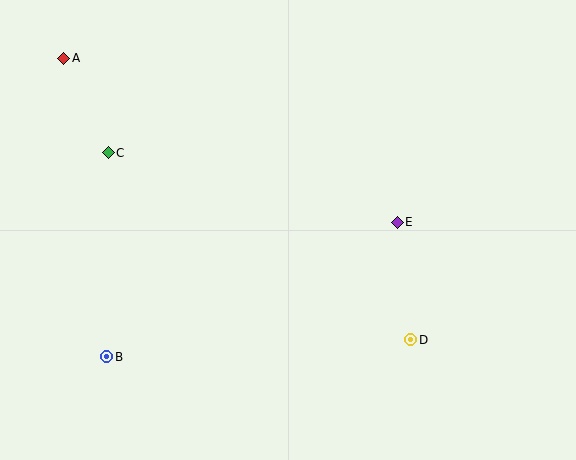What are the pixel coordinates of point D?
Point D is at (411, 340).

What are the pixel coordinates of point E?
Point E is at (397, 222).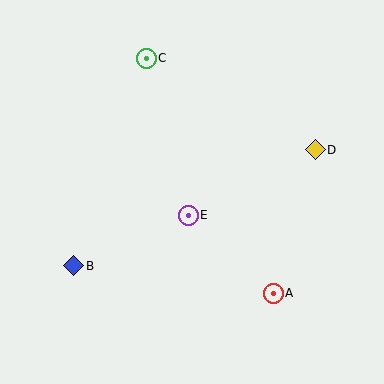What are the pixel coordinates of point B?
Point B is at (74, 266).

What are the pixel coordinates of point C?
Point C is at (146, 58).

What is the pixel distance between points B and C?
The distance between B and C is 220 pixels.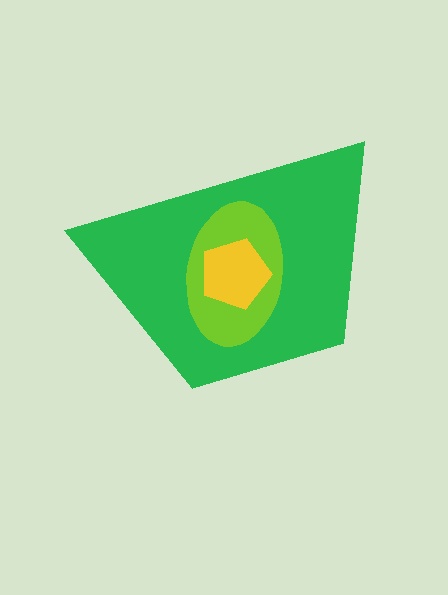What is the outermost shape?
The green trapezoid.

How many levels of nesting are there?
3.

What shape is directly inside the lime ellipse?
The yellow pentagon.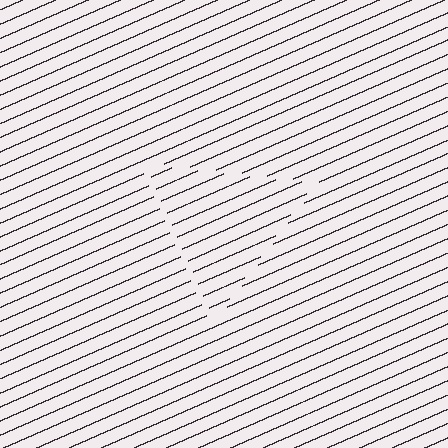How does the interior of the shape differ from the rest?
The interior of the shape contains the same grating, shifted by half a period — the contour is defined by the phase discontinuity where line-ends from the inner and outer gratings abut.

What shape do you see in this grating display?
An illusory triangle. The interior of the shape contains the same grating, shifted by half a period — the contour is defined by the phase discontinuity where line-ends from the inner and outer gratings abut.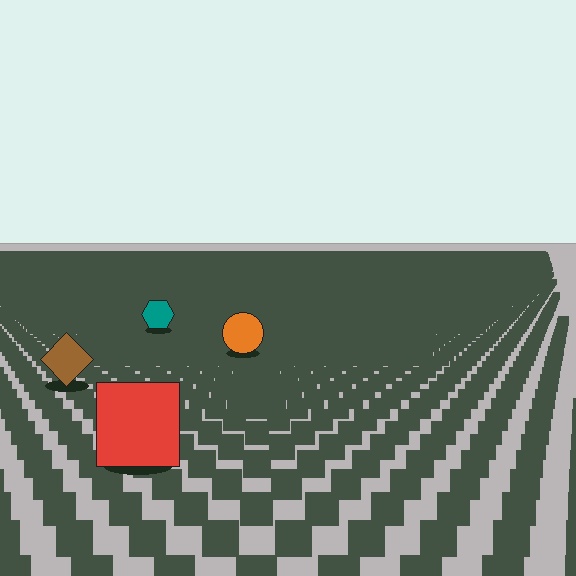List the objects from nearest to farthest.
From nearest to farthest: the red square, the brown diamond, the orange circle, the teal hexagon.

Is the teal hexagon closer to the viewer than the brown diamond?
No. The brown diamond is closer — you can tell from the texture gradient: the ground texture is coarser near it.